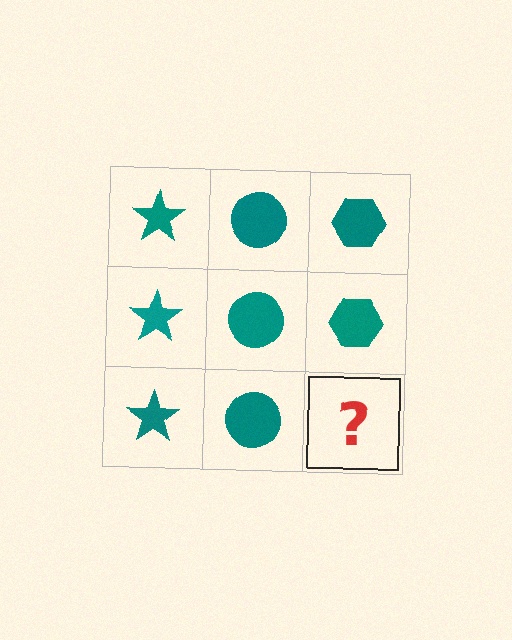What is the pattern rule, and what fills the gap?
The rule is that each column has a consistent shape. The gap should be filled with a teal hexagon.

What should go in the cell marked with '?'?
The missing cell should contain a teal hexagon.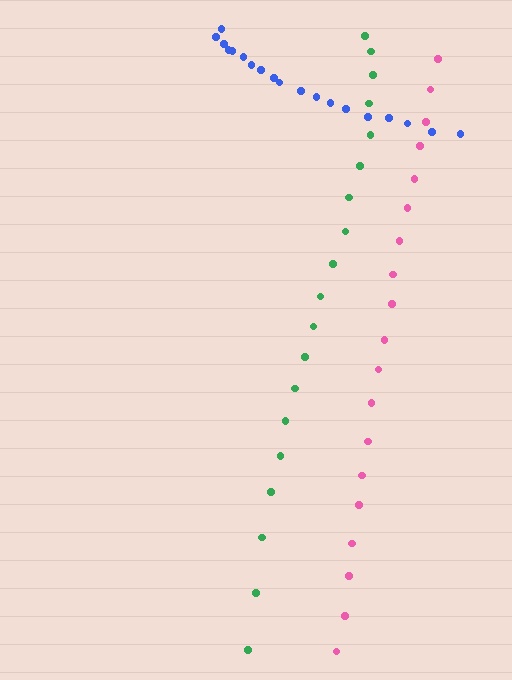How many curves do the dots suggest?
There are 3 distinct paths.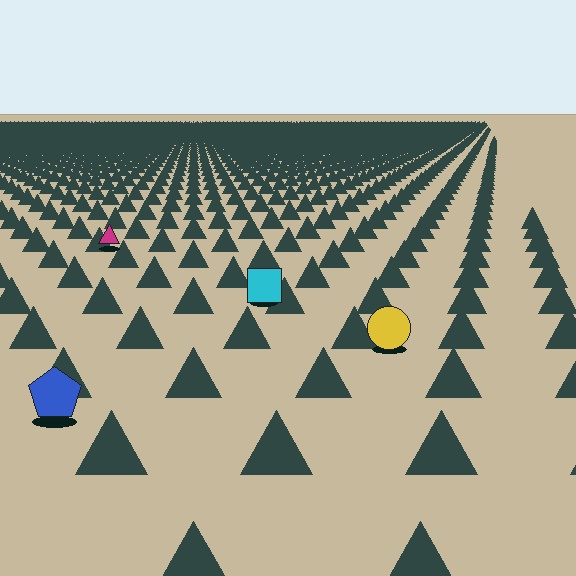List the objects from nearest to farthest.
From nearest to farthest: the blue pentagon, the yellow circle, the cyan square, the magenta triangle.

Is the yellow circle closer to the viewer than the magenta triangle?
Yes. The yellow circle is closer — you can tell from the texture gradient: the ground texture is coarser near it.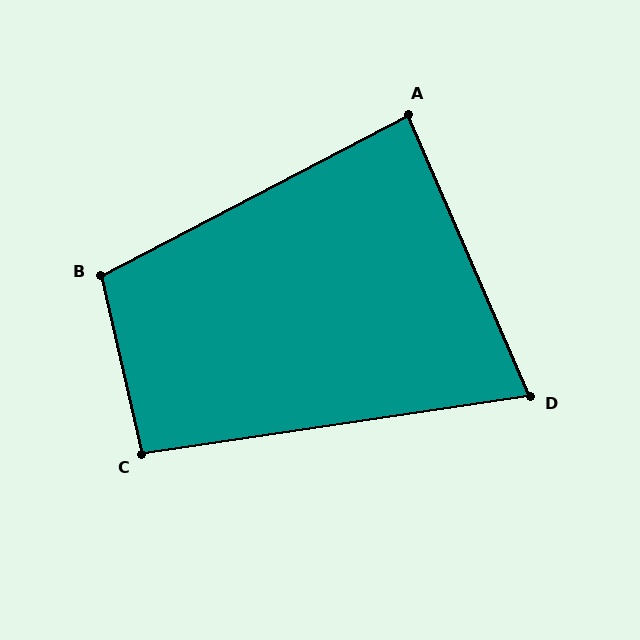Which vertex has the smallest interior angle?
D, at approximately 75 degrees.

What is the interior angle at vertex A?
Approximately 86 degrees (approximately right).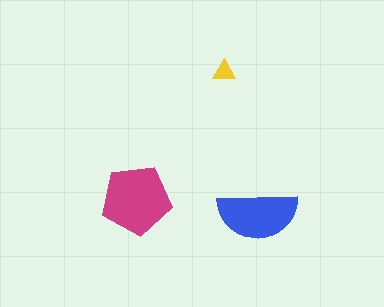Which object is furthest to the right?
The blue semicircle is rightmost.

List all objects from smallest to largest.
The yellow triangle, the blue semicircle, the magenta pentagon.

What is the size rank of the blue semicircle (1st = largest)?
2nd.